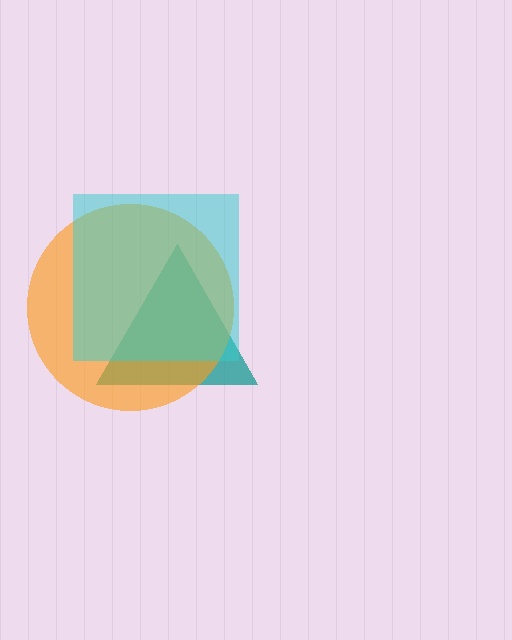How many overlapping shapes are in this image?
There are 3 overlapping shapes in the image.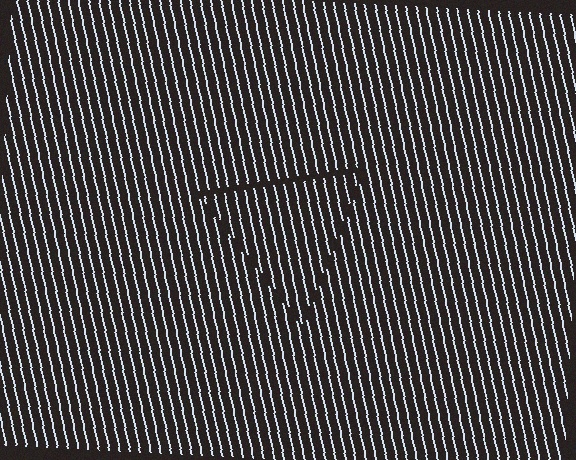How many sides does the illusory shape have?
3 sides — the line-ends trace a triangle.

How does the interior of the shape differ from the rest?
The interior of the shape contains the same grating, shifted by half a period — the contour is defined by the phase discontinuity where line-ends from the inner and outer gratings abut.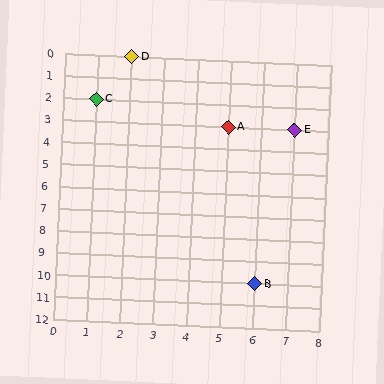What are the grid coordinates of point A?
Point A is at grid coordinates (5, 3).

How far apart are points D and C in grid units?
Points D and C are 1 column and 2 rows apart (about 2.2 grid units diagonally).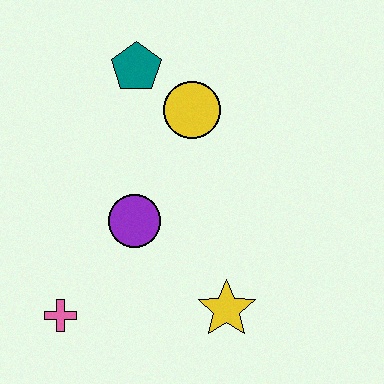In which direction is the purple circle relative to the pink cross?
The purple circle is above the pink cross.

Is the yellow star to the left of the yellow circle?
No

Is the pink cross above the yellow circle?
No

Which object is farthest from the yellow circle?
The pink cross is farthest from the yellow circle.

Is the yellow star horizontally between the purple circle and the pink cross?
No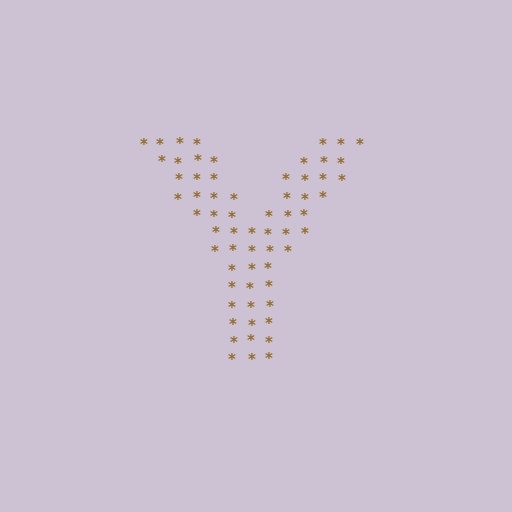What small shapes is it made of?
It is made of small asterisks.